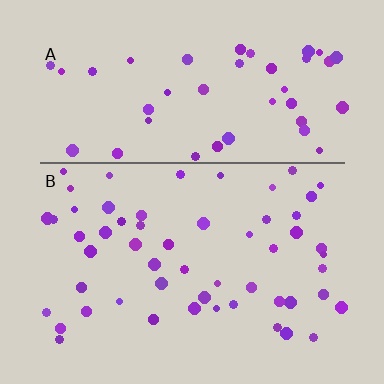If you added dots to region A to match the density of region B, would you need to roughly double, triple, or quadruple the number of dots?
Approximately double.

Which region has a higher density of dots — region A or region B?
B (the bottom).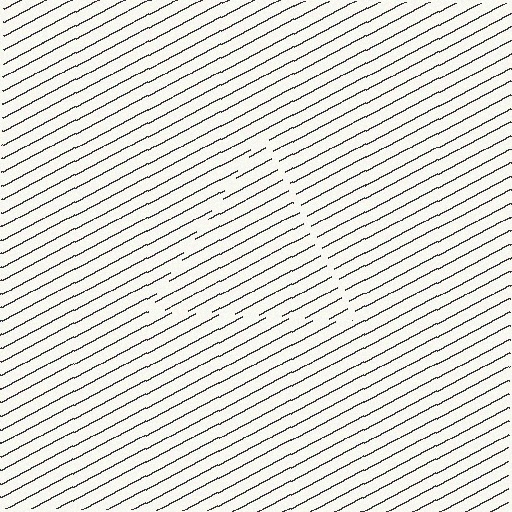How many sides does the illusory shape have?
3 sides — the line-ends trace a triangle.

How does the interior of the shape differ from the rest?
The interior of the shape contains the same grating, shifted by half a period — the contour is defined by the phase discontinuity where line-ends from the inner and outer gratings abut.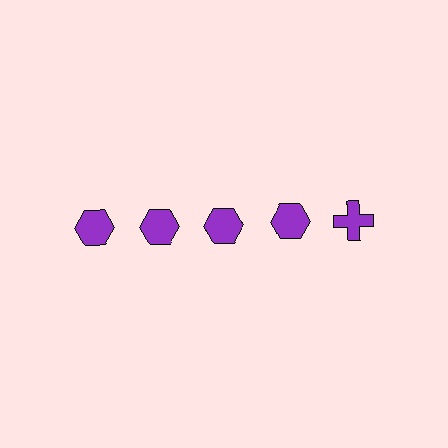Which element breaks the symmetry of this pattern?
The purple cross in the top row, rightmost column breaks the symmetry. All other shapes are purple hexagons.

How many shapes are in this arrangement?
There are 5 shapes arranged in a grid pattern.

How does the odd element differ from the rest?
It has a different shape: cross instead of hexagon.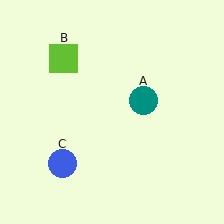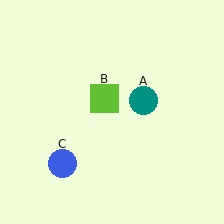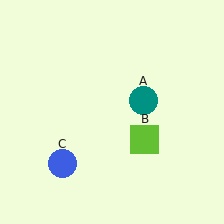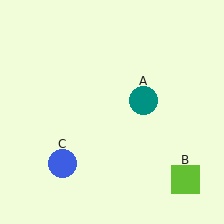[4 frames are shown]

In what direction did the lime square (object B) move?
The lime square (object B) moved down and to the right.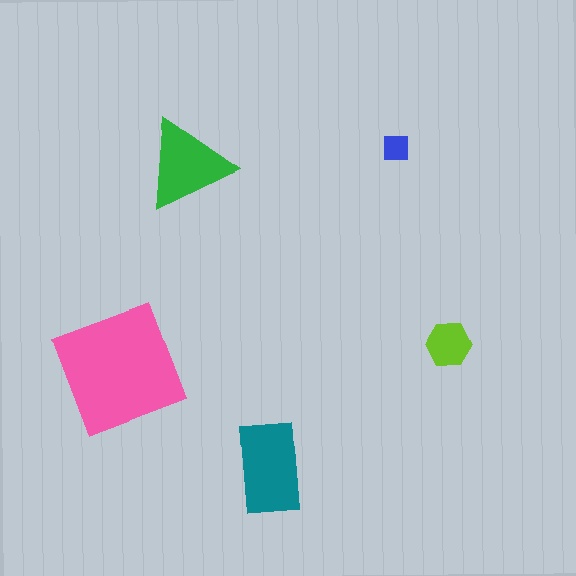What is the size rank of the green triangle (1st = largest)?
3rd.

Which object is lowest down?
The teal rectangle is bottommost.